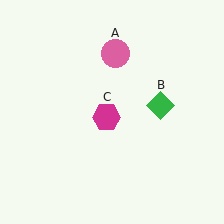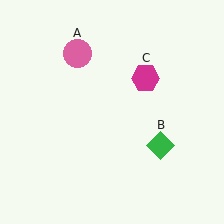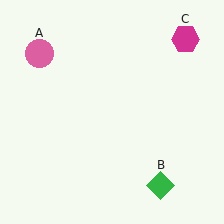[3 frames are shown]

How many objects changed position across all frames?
3 objects changed position: pink circle (object A), green diamond (object B), magenta hexagon (object C).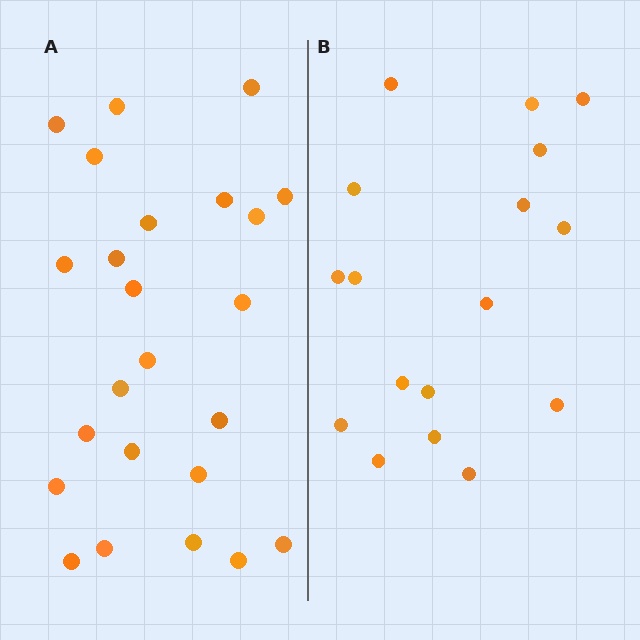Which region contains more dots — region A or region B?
Region A (the left region) has more dots.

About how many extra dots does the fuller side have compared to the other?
Region A has roughly 8 or so more dots than region B.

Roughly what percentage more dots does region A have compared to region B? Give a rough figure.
About 40% more.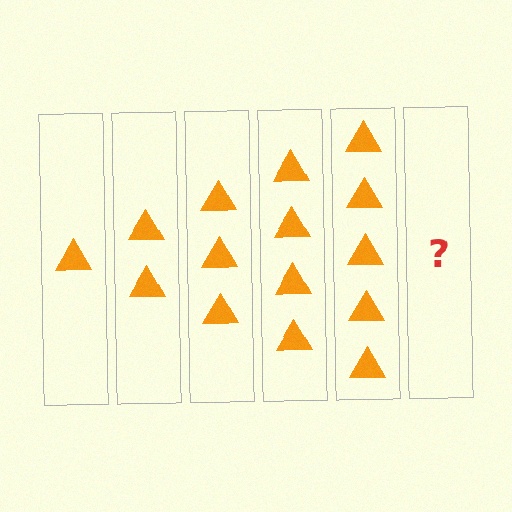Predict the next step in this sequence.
The next step is 6 triangles.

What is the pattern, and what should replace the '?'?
The pattern is that each step adds one more triangle. The '?' should be 6 triangles.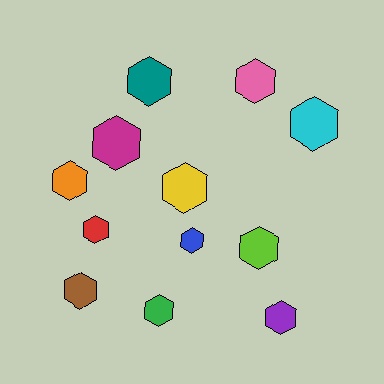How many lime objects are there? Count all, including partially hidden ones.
There is 1 lime object.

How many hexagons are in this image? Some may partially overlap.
There are 12 hexagons.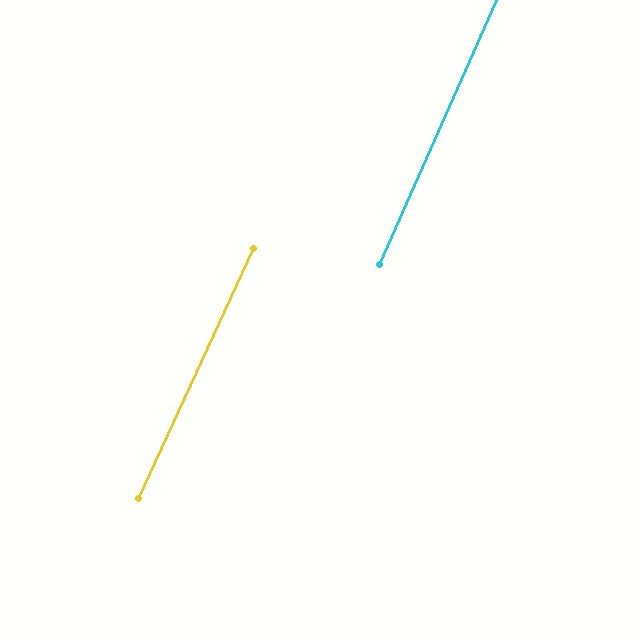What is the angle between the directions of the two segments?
Approximately 1 degree.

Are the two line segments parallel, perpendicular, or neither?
Parallel — their directions differ by only 0.9°.